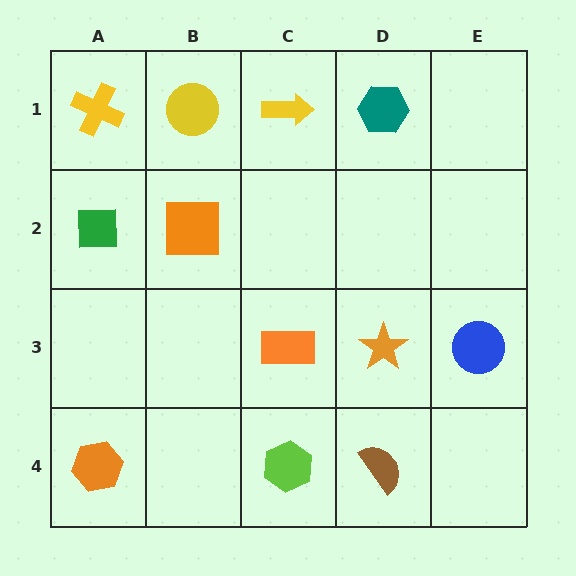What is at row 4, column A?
An orange hexagon.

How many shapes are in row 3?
3 shapes.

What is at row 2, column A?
A green square.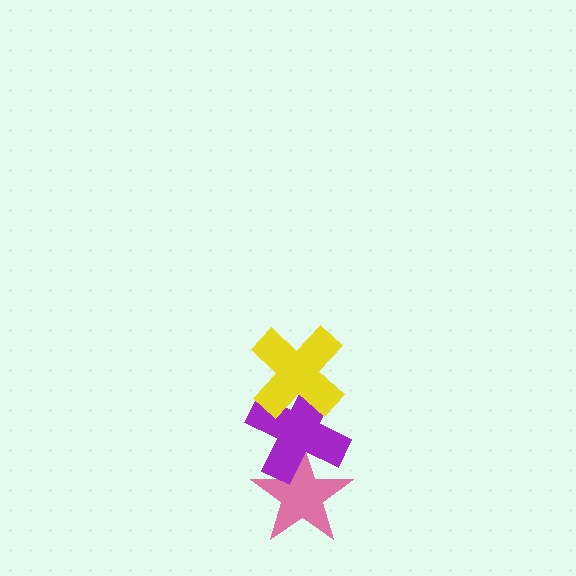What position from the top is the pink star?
The pink star is 3rd from the top.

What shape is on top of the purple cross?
The yellow cross is on top of the purple cross.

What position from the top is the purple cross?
The purple cross is 2nd from the top.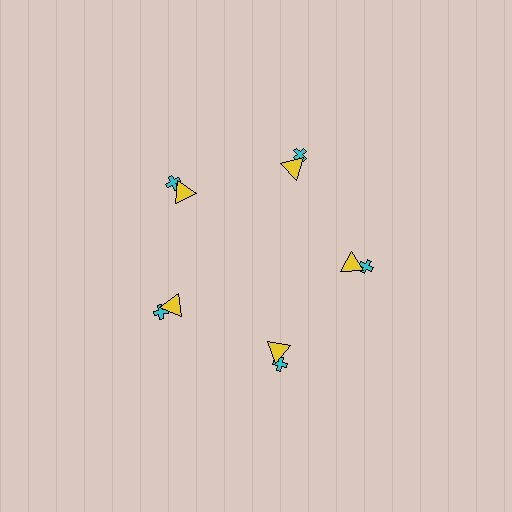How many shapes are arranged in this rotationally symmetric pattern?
There are 10 shapes, arranged in 5 groups of 2.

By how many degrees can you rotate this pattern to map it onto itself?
The pattern maps onto itself every 72 degrees of rotation.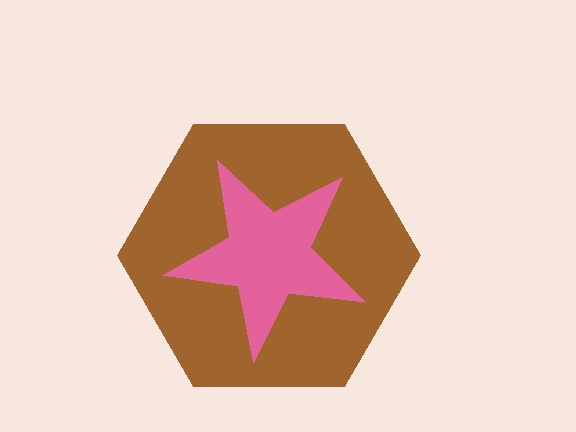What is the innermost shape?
The pink star.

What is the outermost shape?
The brown hexagon.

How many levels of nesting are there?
2.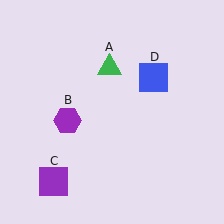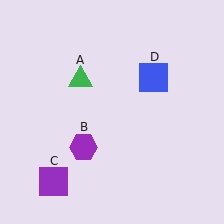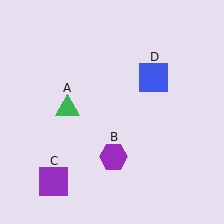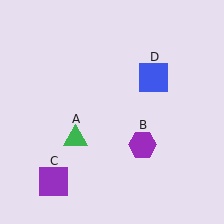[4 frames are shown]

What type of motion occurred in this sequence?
The green triangle (object A), purple hexagon (object B) rotated counterclockwise around the center of the scene.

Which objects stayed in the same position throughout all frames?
Purple square (object C) and blue square (object D) remained stationary.